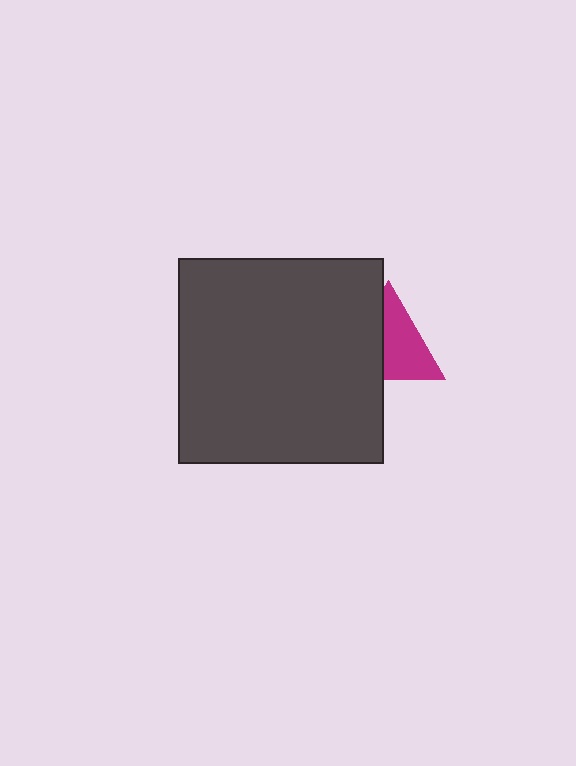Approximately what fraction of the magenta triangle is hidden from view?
Roughly 42% of the magenta triangle is hidden behind the dark gray square.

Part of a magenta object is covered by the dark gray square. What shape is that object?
It is a triangle.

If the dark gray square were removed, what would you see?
You would see the complete magenta triangle.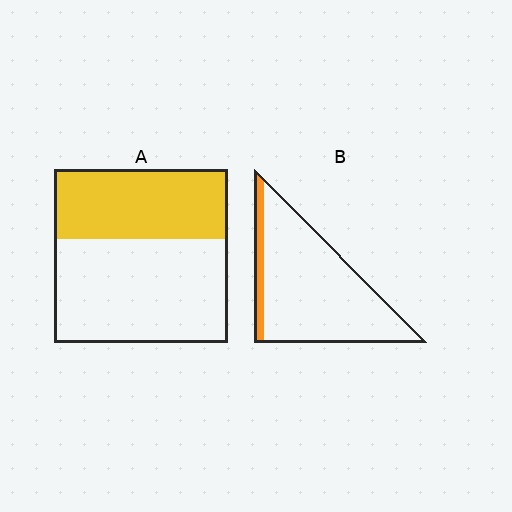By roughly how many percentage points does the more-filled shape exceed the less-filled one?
By roughly 30 percentage points (A over B).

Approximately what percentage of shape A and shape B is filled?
A is approximately 40% and B is approximately 10%.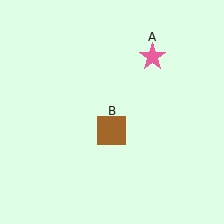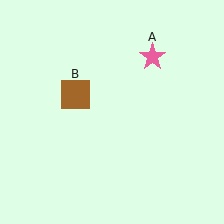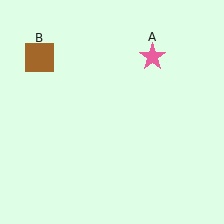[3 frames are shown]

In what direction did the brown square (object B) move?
The brown square (object B) moved up and to the left.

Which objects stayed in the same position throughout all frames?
Pink star (object A) remained stationary.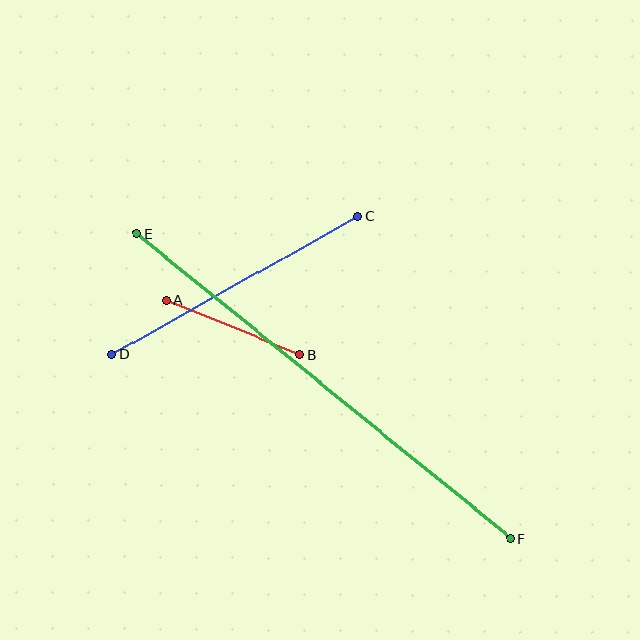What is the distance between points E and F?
The distance is approximately 483 pixels.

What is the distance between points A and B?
The distance is approximately 144 pixels.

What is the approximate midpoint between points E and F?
The midpoint is at approximately (323, 386) pixels.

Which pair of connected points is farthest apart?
Points E and F are farthest apart.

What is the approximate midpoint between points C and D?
The midpoint is at approximately (234, 286) pixels.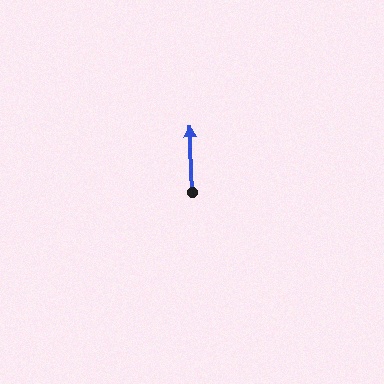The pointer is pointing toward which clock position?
Roughly 12 o'clock.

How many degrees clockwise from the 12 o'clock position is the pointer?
Approximately 358 degrees.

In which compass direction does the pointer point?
North.